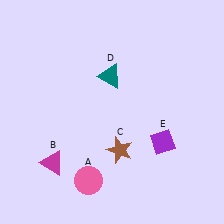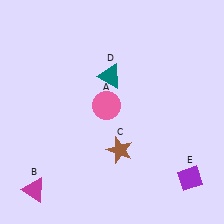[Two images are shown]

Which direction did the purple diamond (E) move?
The purple diamond (E) moved down.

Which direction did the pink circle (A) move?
The pink circle (A) moved up.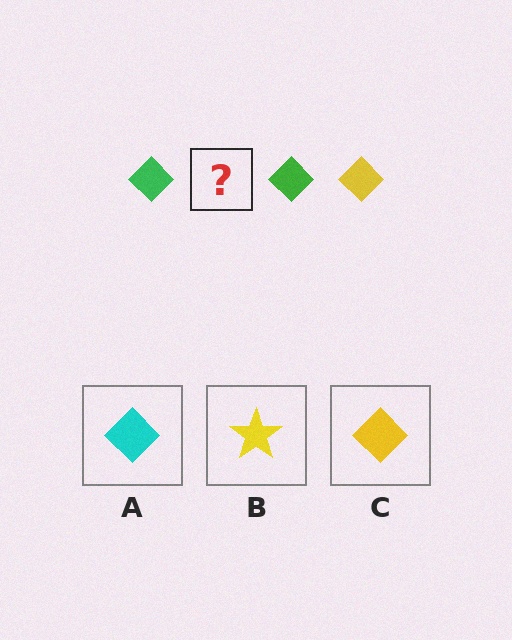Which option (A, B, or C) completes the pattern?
C.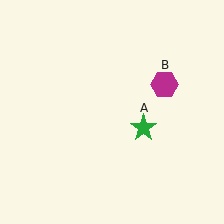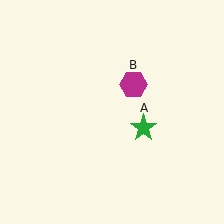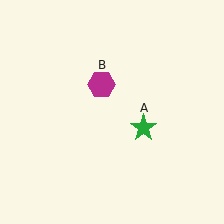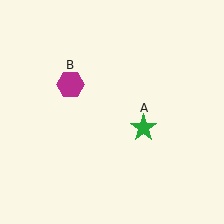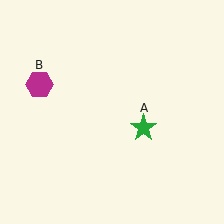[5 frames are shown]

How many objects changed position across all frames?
1 object changed position: magenta hexagon (object B).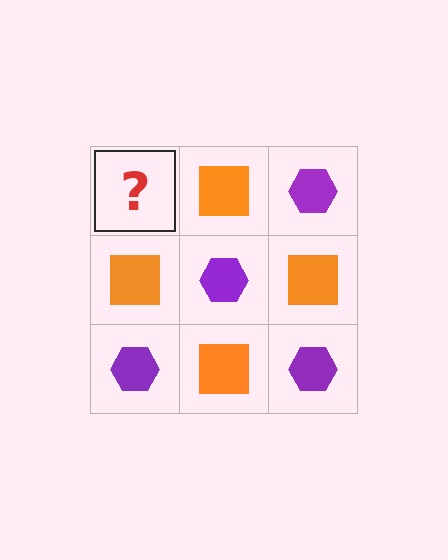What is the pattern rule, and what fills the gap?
The rule is that it alternates purple hexagon and orange square in a checkerboard pattern. The gap should be filled with a purple hexagon.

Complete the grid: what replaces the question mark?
The question mark should be replaced with a purple hexagon.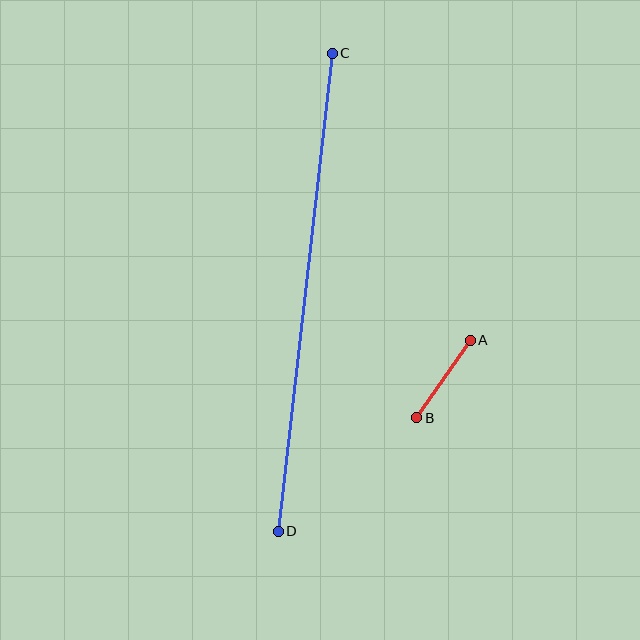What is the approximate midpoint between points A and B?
The midpoint is at approximately (443, 379) pixels.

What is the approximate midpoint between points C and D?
The midpoint is at approximately (305, 292) pixels.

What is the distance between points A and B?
The distance is approximately 94 pixels.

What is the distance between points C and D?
The distance is approximately 481 pixels.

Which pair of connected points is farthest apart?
Points C and D are farthest apart.